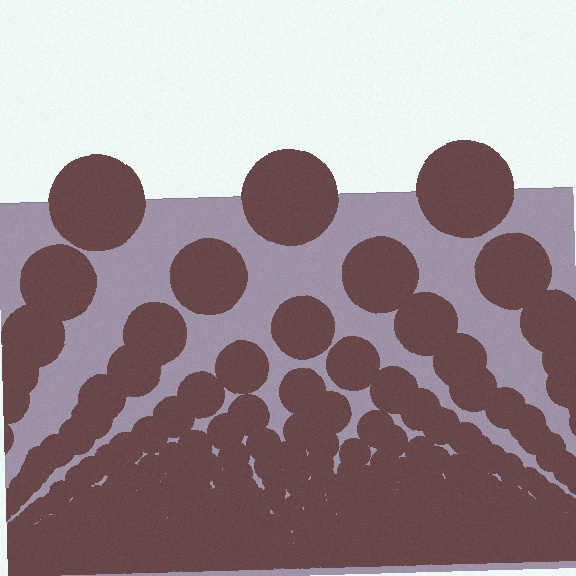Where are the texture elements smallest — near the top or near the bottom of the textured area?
Near the bottom.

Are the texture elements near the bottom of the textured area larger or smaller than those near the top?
Smaller. The gradient is inverted — elements near the bottom are smaller and denser.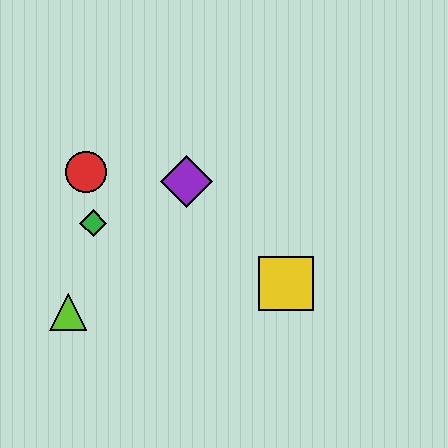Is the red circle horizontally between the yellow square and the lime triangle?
Yes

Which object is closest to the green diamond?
The red circle is closest to the green diamond.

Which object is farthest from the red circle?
The yellow square is farthest from the red circle.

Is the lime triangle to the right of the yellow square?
No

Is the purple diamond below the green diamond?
No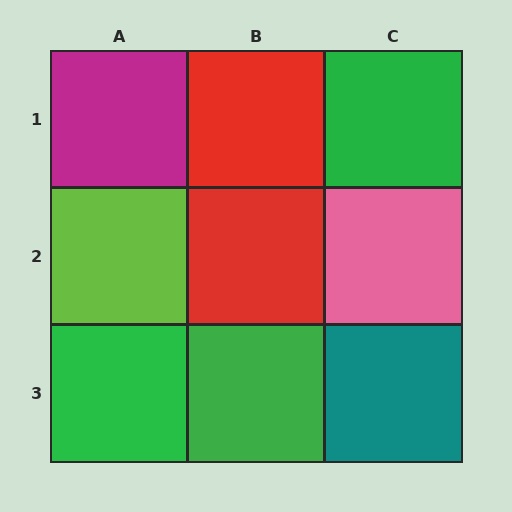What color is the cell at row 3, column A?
Green.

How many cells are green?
3 cells are green.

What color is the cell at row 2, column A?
Lime.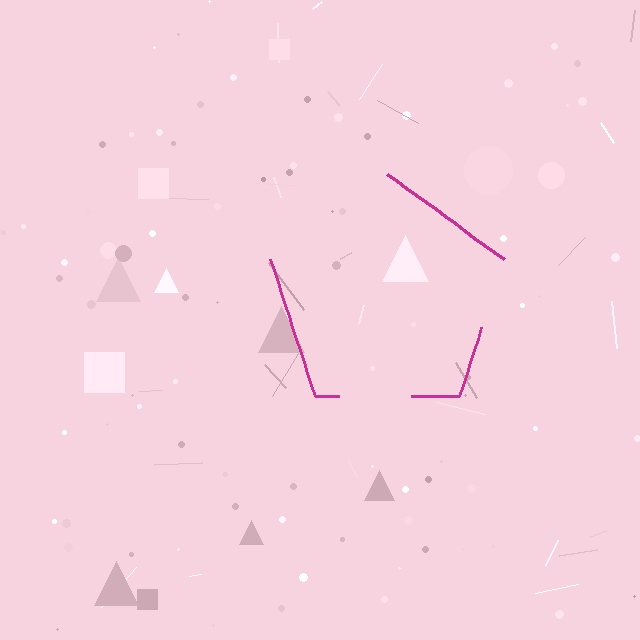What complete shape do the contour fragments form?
The contour fragments form a pentagon.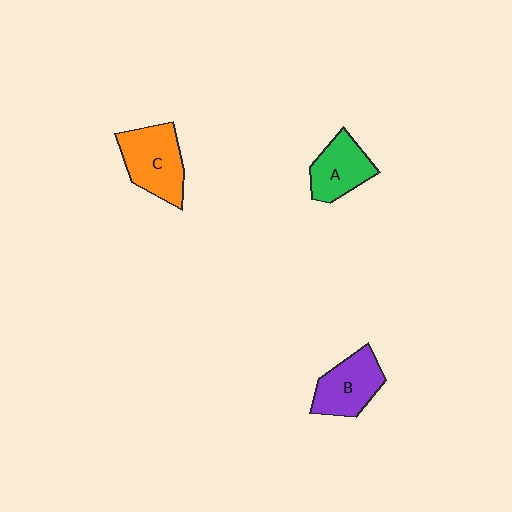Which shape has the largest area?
Shape C (orange).